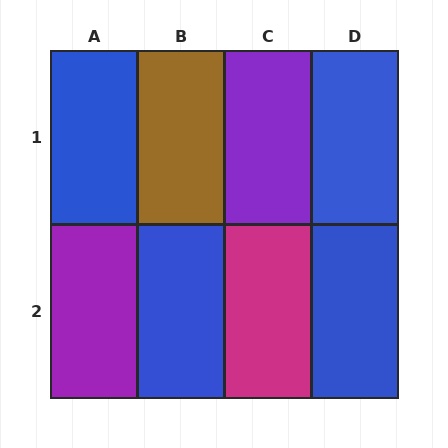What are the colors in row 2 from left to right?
Purple, blue, magenta, blue.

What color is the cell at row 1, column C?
Purple.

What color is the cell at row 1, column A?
Blue.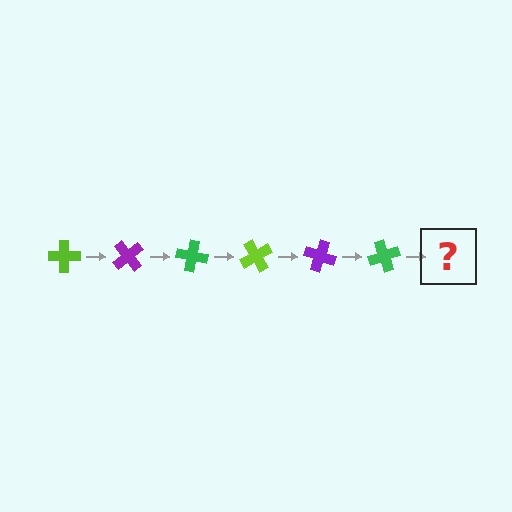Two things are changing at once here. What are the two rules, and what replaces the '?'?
The two rules are that it rotates 50 degrees each step and the color cycles through lime, purple, and green. The '?' should be a lime cross, rotated 300 degrees from the start.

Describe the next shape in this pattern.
It should be a lime cross, rotated 300 degrees from the start.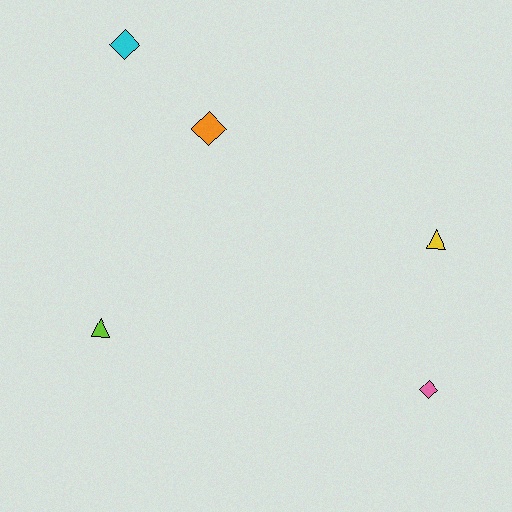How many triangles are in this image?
There are 2 triangles.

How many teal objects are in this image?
There are no teal objects.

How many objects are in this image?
There are 5 objects.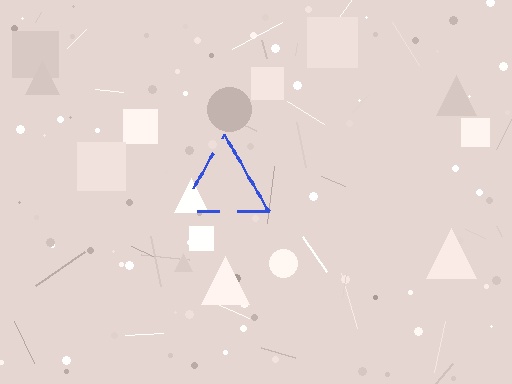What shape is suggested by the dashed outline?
The dashed outline suggests a triangle.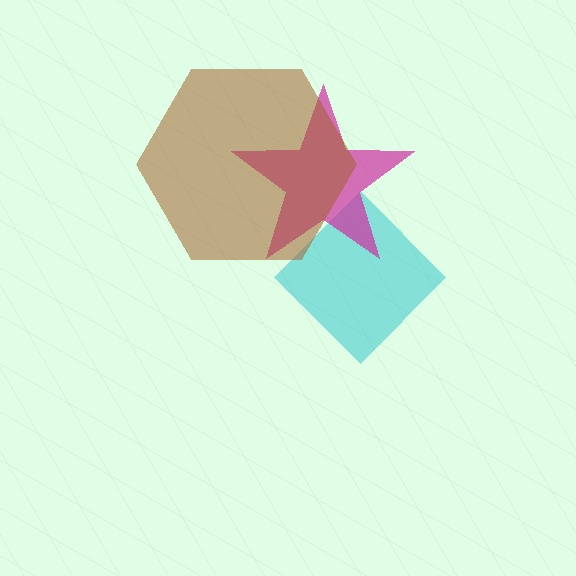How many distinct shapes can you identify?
There are 3 distinct shapes: a cyan diamond, a magenta star, a brown hexagon.